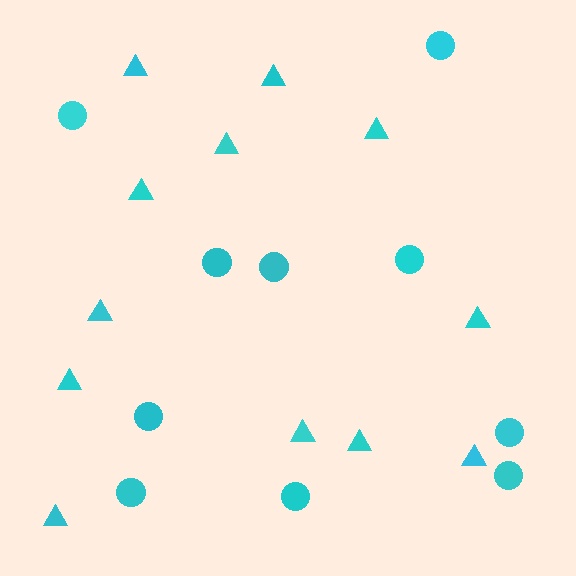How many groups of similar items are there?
There are 2 groups: one group of circles (10) and one group of triangles (12).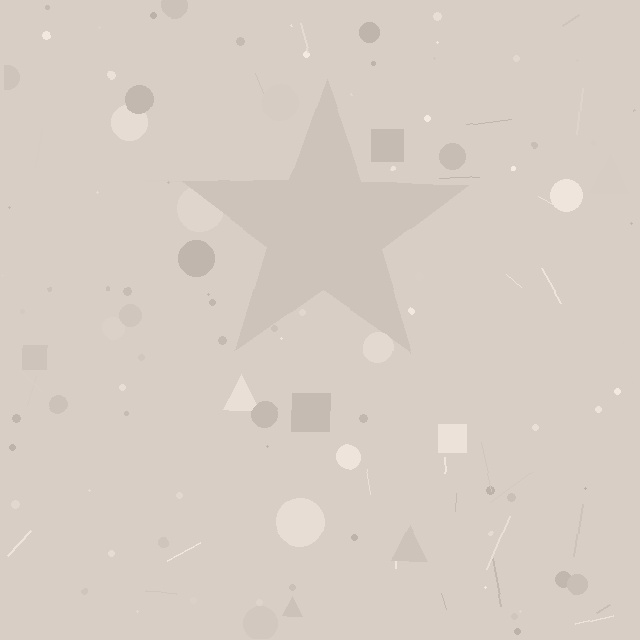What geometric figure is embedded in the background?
A star is embedded in the background.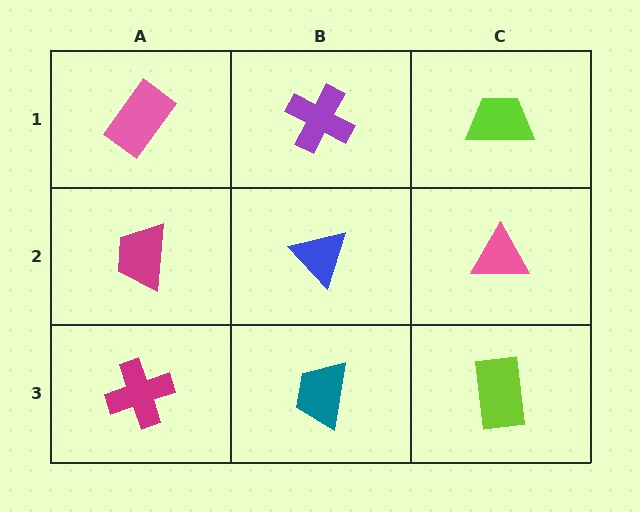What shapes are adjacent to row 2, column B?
A purple cross (row 1, column B), a teal trapezoid (row 3, column B), a magenta trapezoid (row 2, column A), a pink triangle (row 2, column C).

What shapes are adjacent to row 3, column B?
A blue triangle (row 2, column B), a magenta cross (row 3, column A), a lime rectangle (row 3, column C).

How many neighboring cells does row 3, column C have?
2.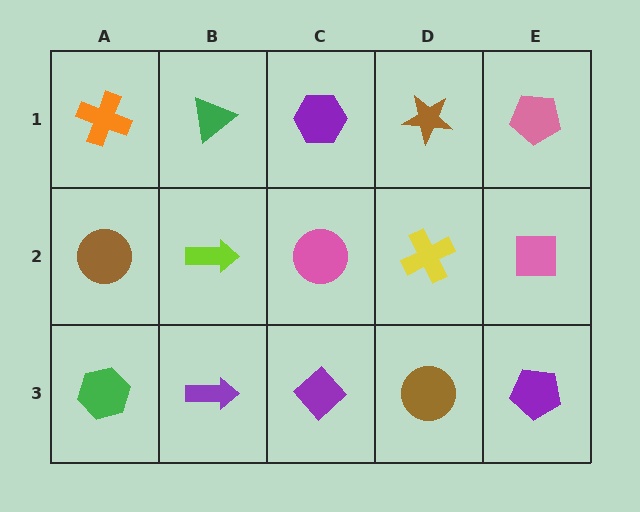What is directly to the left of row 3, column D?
A purple diamond.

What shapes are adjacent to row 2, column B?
A green triangle (row 1, column B), a purple arrow (row 3, column B), a brown circle (row 2, column A), a pink circle (row 2, column C).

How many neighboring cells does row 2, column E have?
3.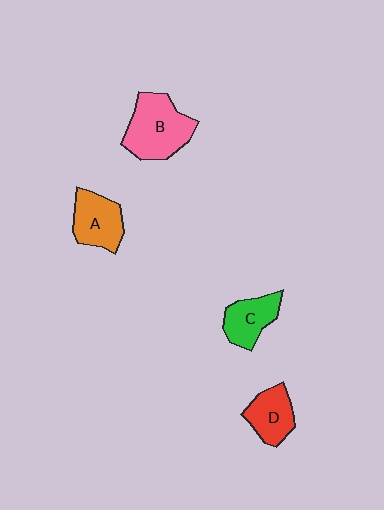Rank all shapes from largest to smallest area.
From largest to smallest: B (pink), A (orange), C (green), D (red).